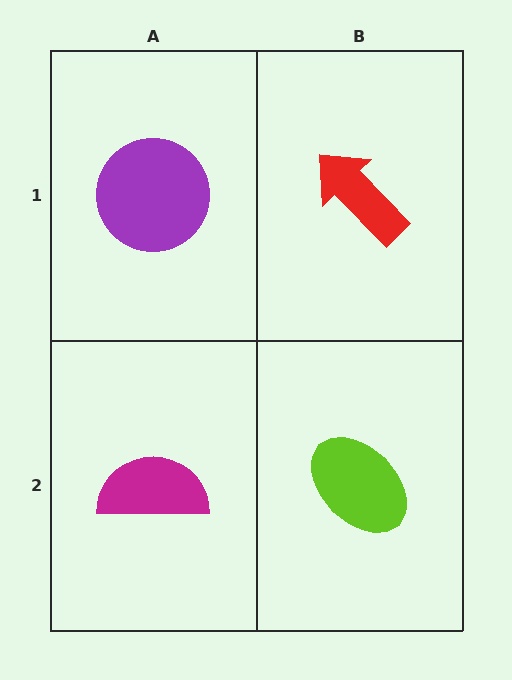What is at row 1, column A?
A purple circle.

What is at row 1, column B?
A red arrow.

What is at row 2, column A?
A magenta semicircle.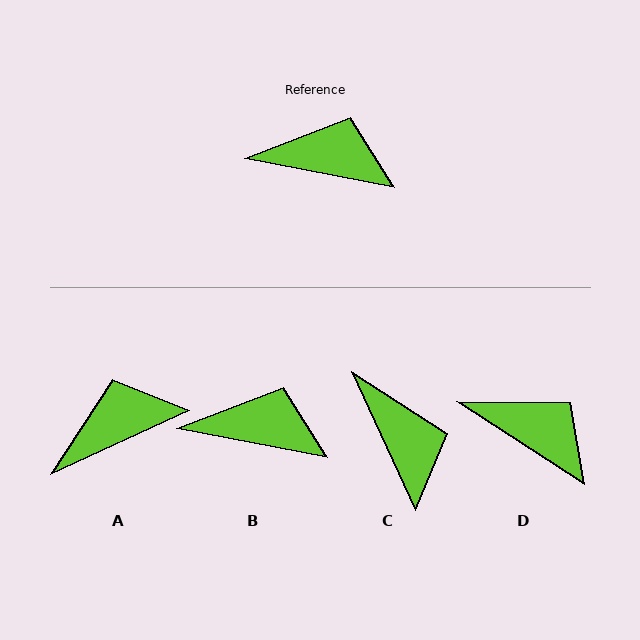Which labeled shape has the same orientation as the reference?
B.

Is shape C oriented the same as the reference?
No, it is off by about 54 degrees.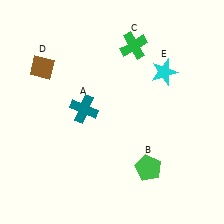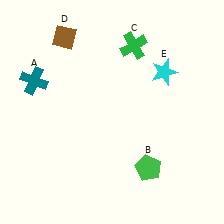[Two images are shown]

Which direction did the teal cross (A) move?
The teal cross (A) moved left.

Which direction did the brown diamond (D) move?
The brown diamond (D) moved up.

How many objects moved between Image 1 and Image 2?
2 objects moved between the two images.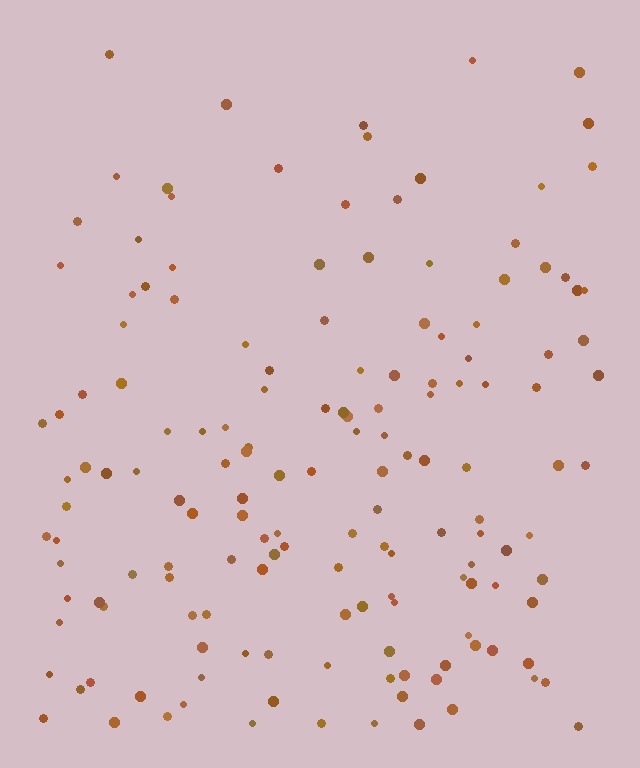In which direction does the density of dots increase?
From top to bottom, with the bottom side densest.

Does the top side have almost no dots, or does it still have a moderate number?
Still a moderate number, just noticeably fewer than the bottom.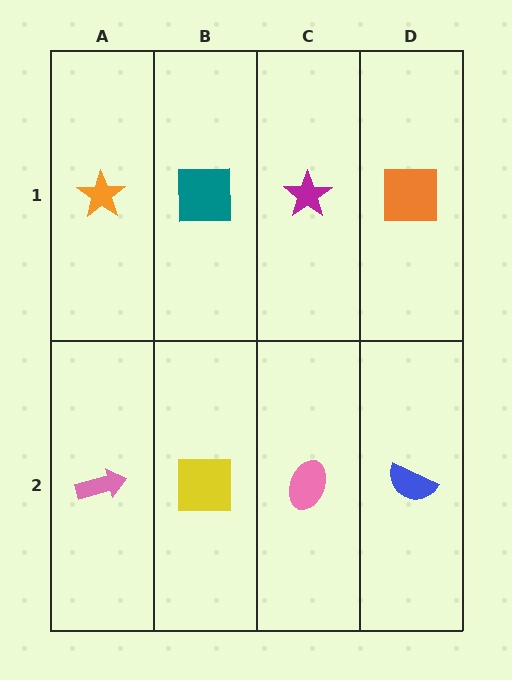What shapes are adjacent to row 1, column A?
A pink arrow (row 2, column A), a teal square (row 1, column B).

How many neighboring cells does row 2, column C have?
3.